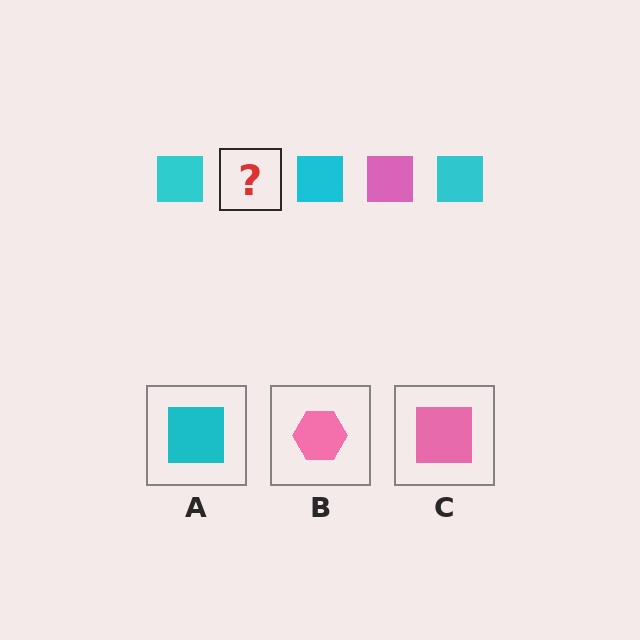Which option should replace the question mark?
Option C.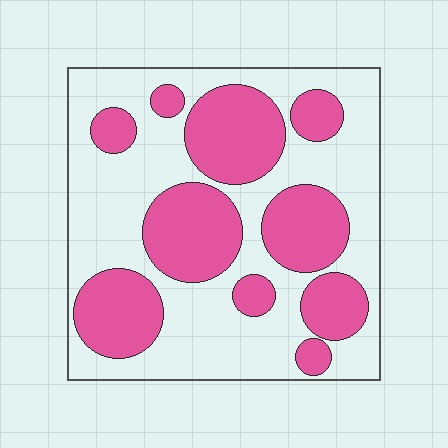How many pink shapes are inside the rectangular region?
10.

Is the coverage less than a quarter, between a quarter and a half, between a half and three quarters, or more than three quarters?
Between a quarter and a half.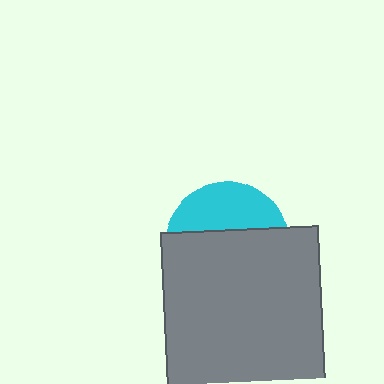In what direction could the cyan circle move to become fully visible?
The cyan circle could move up. That would shift it out from behind the gray square entirely.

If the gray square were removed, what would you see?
You would see the complete cyan circle.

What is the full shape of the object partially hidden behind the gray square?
The partially hidden object is a cyan circle.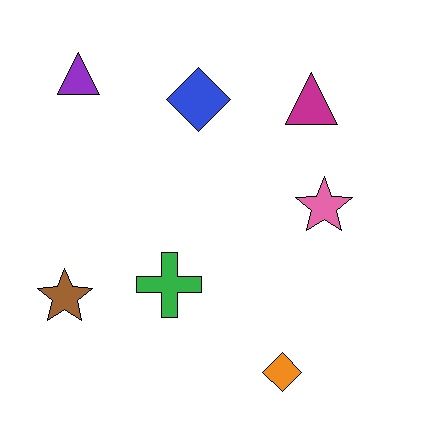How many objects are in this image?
There are 7 objects.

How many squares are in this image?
There are no squares.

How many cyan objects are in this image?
There are no cyan objects.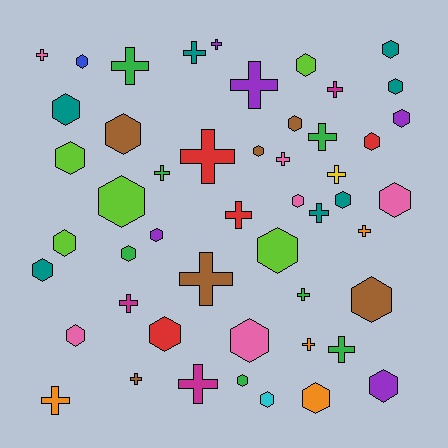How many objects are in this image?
There are 50 objects.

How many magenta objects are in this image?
There are 3 magenta objects.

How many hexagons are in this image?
There are 28 hexagons.